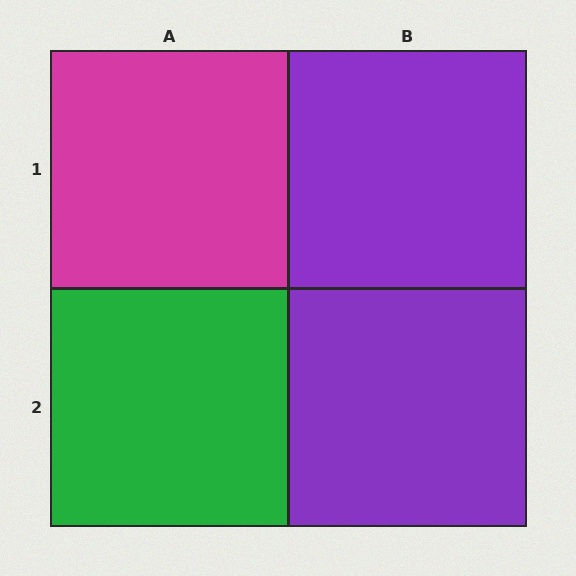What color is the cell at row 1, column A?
Magenta.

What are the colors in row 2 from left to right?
Green, purple.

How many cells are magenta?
1 cell is magenta.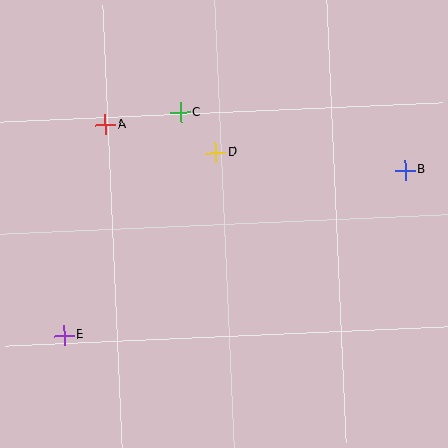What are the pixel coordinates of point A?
Point A is at (105, 125).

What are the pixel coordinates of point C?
Point C is at (180, 113).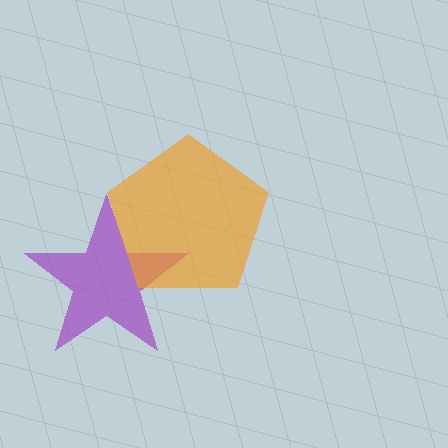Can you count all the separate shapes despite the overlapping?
Yes, there are 2 separate shapes.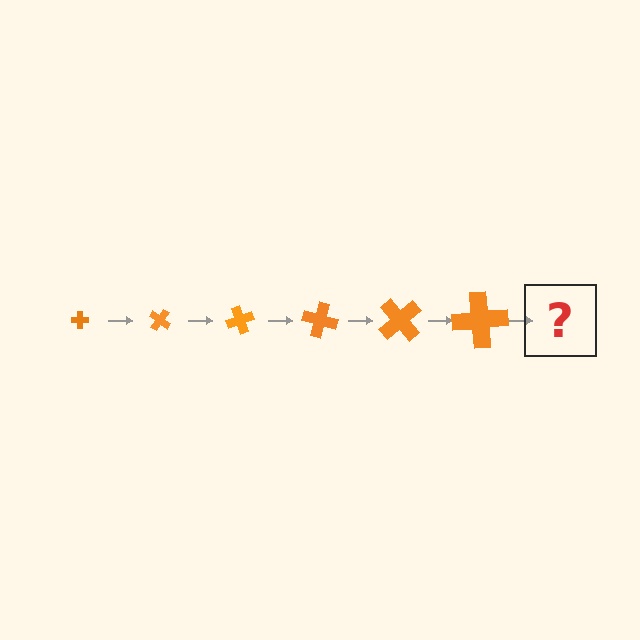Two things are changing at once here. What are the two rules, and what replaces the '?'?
The two rules are that the cross grows larger each step and it rotates 35 degrees each step. The '?' should be a cross, larger than the previous one and rotated 210 degrees from the start.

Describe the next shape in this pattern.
It should be a cross, larger than the previous one and rotated 210 degrees from the start.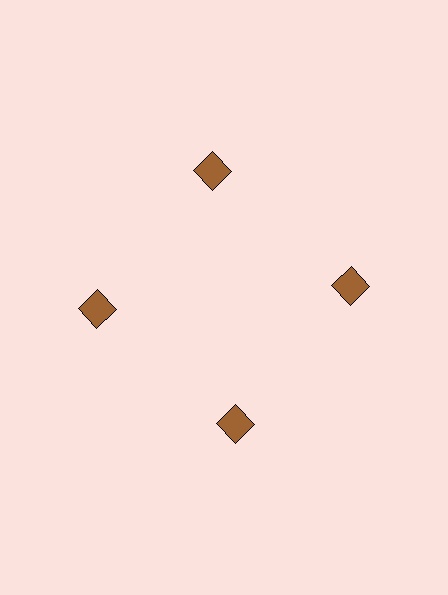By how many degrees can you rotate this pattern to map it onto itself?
The pattern maps onto itself every 90 degrees of rotation.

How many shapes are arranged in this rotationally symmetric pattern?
There are 4 shapes, arranged in 4 groups of 1.